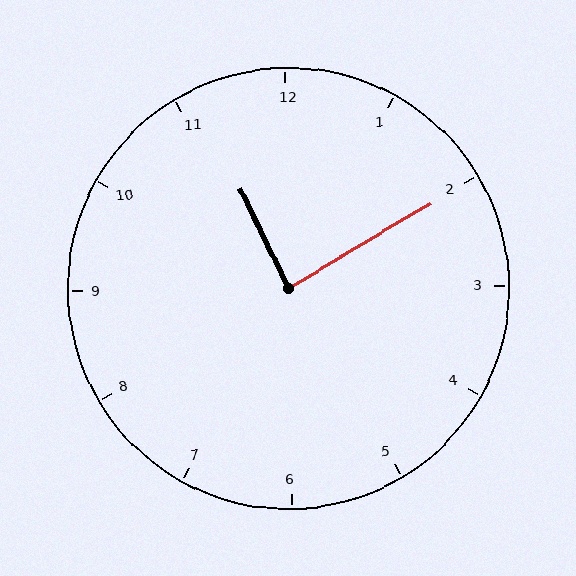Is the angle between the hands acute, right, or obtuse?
It is right.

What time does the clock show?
11:10.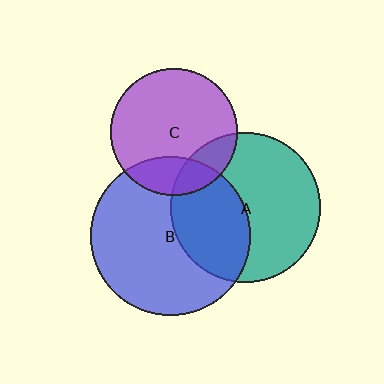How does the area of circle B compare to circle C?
Approximately 1.6 times.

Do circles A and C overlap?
Yes.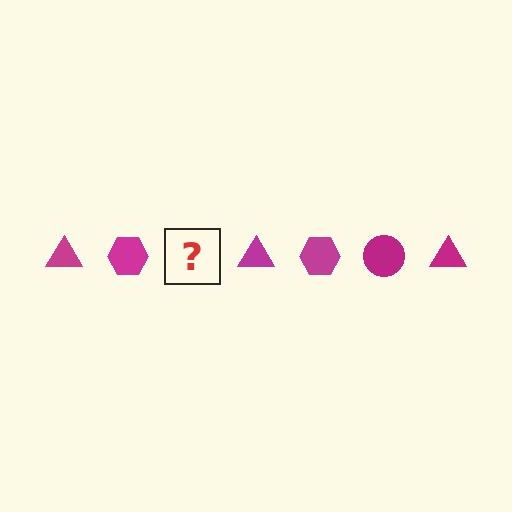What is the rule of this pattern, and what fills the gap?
The rule is that the pattern cycles through triangle, hexagon, circle shapes in magenta. The gap should be filled with a magenta circle.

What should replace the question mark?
The question mark should be replaced with a magenta circle.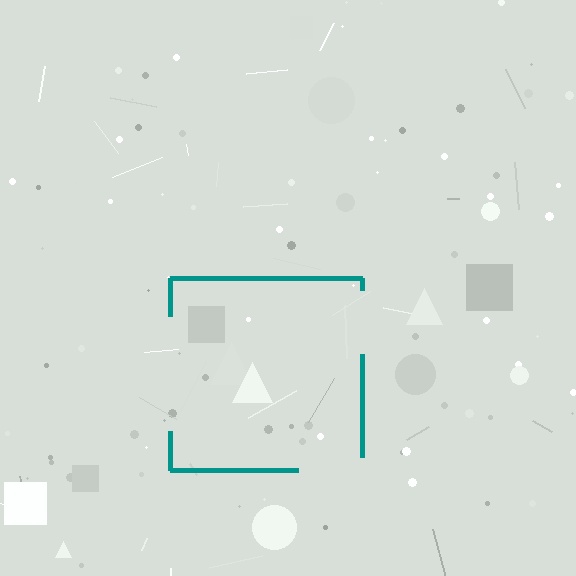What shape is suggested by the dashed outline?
The dashed outline suggests a square.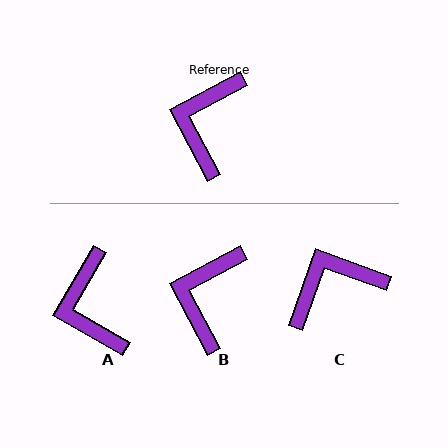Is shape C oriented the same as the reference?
No, it is off by about 48 degrees.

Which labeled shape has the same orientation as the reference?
B.